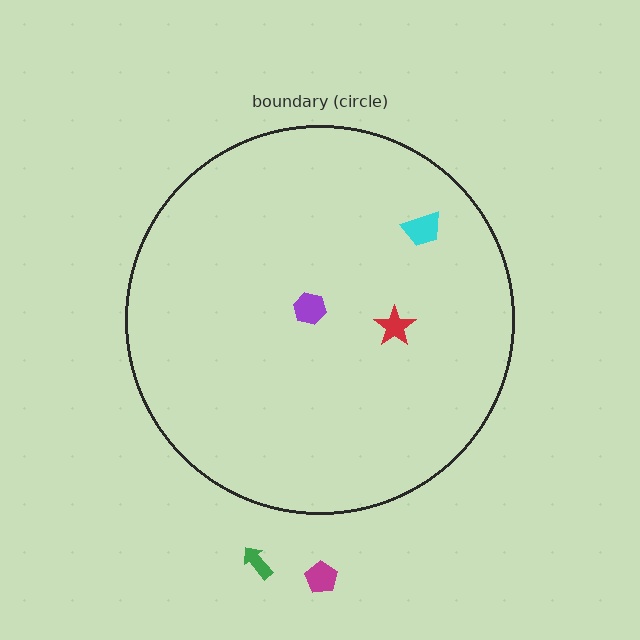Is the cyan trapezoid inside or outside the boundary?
Inside.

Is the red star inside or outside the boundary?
Inside.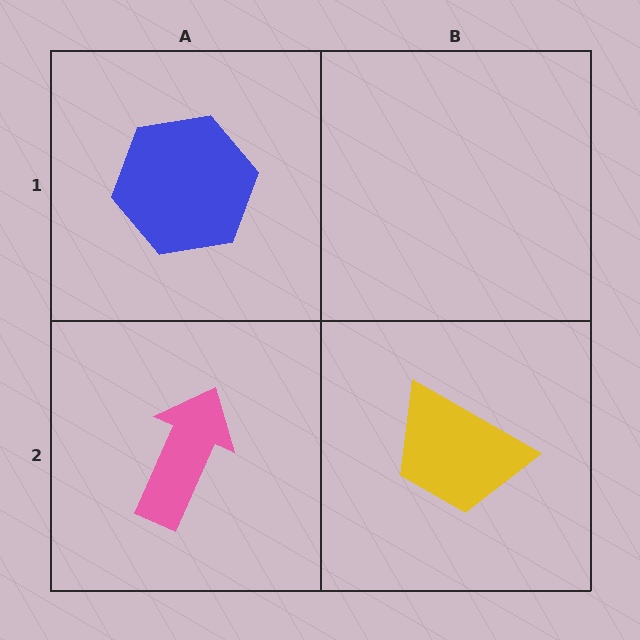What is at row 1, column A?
A blue hexagon.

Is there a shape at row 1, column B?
No, that cell is empty.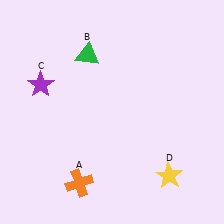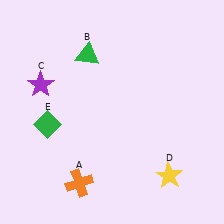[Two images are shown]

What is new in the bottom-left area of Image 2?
A green diamond (E) was added in the bottom-left area of Image 2.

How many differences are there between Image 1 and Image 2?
There is 1 difference between the two images.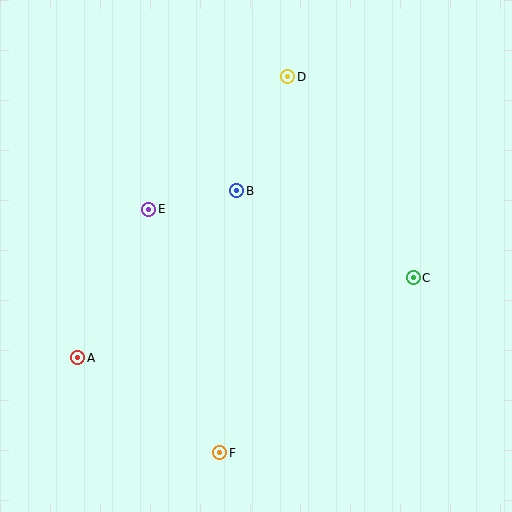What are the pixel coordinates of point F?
Point F is at (220, 453).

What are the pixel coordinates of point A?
Point A is at (78, 358).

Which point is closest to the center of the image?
Point B at (237, 191) is closest to the center.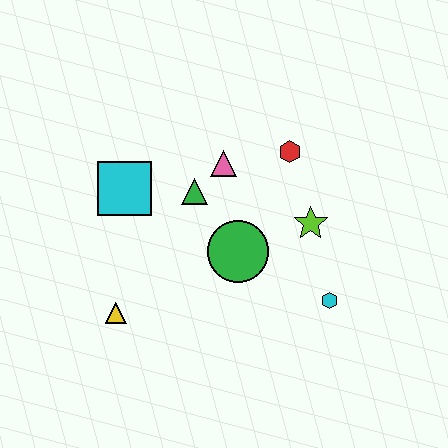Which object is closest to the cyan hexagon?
The lime star is closest to the cyan hexagon.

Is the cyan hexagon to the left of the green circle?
No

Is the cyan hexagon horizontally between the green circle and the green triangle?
No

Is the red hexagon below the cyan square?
No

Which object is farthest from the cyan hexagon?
The cyan square is farthest from the cyan hexagon.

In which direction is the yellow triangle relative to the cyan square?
The yellow triangle is below the cyan square.